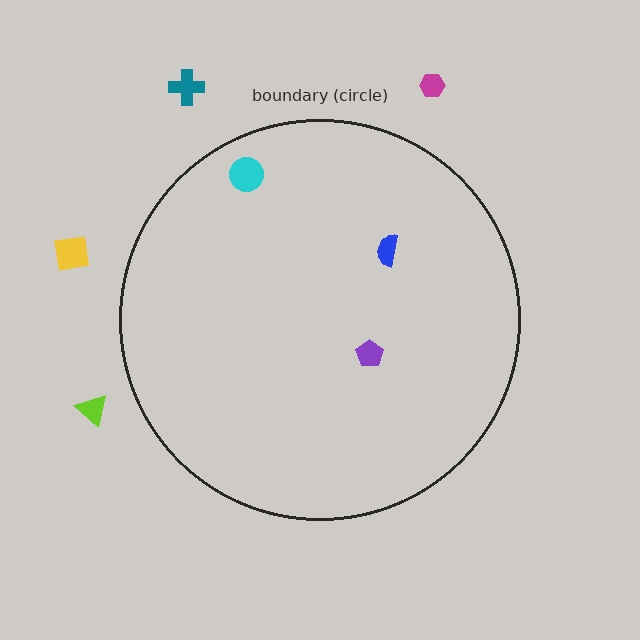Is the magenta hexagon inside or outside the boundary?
Outside.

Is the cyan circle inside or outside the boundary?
Inside.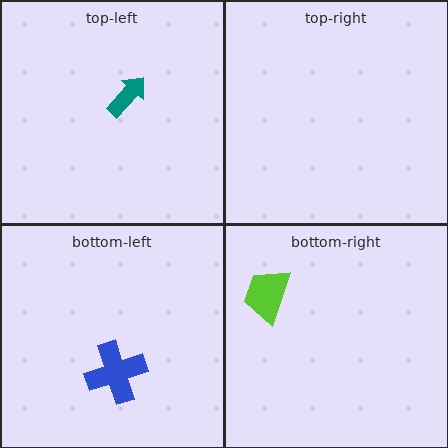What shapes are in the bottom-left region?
The blue cross.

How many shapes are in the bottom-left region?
1.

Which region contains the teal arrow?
The top-left region.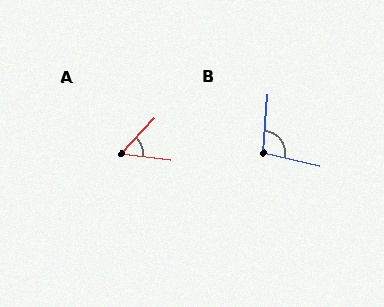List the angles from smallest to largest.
A (54°), B (99°).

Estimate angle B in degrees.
Approximately 99 degrees.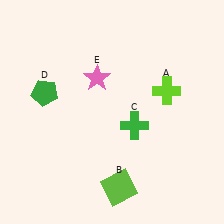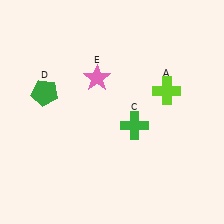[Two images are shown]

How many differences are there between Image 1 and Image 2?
There is 1 difference between the two images.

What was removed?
The lime square (B) was removed in Image 2.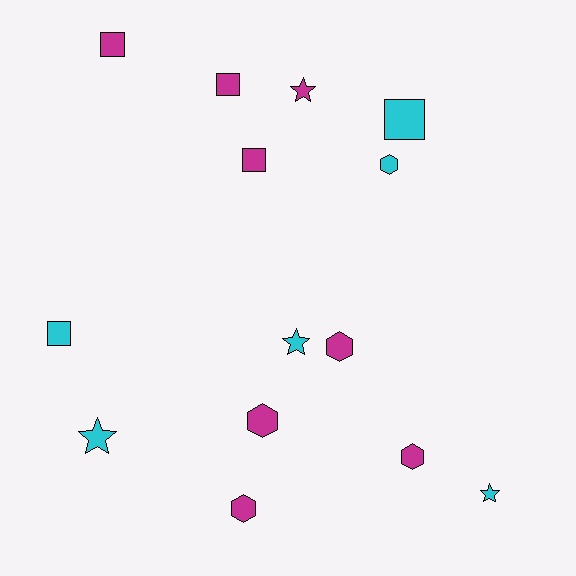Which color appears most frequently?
Magenta, with 8 objects.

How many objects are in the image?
There are 14 objects.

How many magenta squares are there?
There are 3 magenta squares.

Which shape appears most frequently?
Hexagon, with 5 objects.